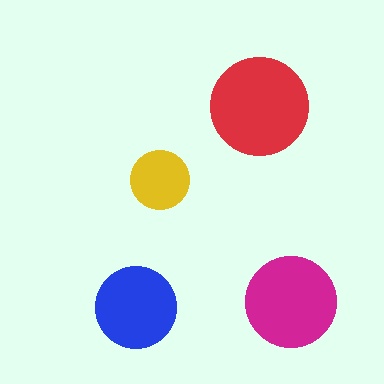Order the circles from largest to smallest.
the red one, the magenta one, the blue one, the yellow one.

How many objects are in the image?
There are 4 objects in the image.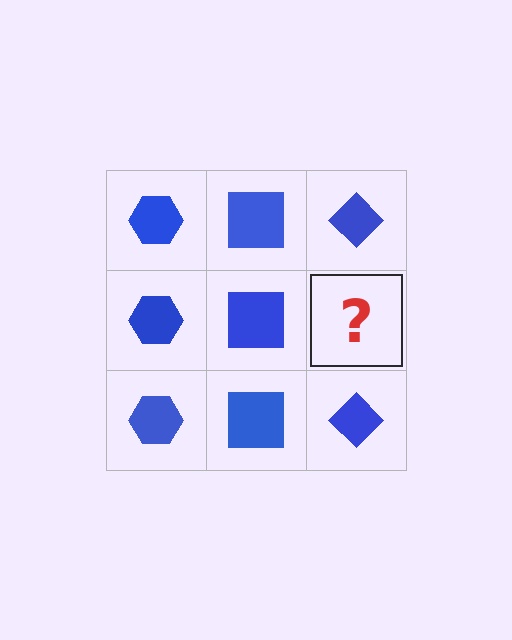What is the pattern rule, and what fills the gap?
The rule is that each column has a consistent shape. The gap should be filled with a blue diamond.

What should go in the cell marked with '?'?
The missing cell should contain a blue diamond.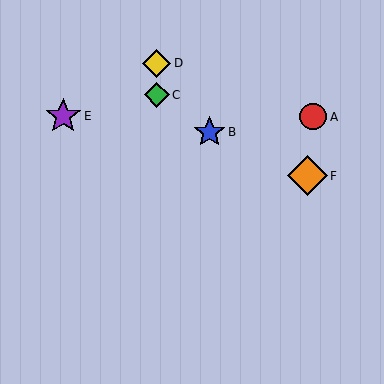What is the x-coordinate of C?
Object C is at x≈157.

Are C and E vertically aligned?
No, C is at x≈157 and E is at x≈63.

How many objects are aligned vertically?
2 objects (C, D) are aligned vertically.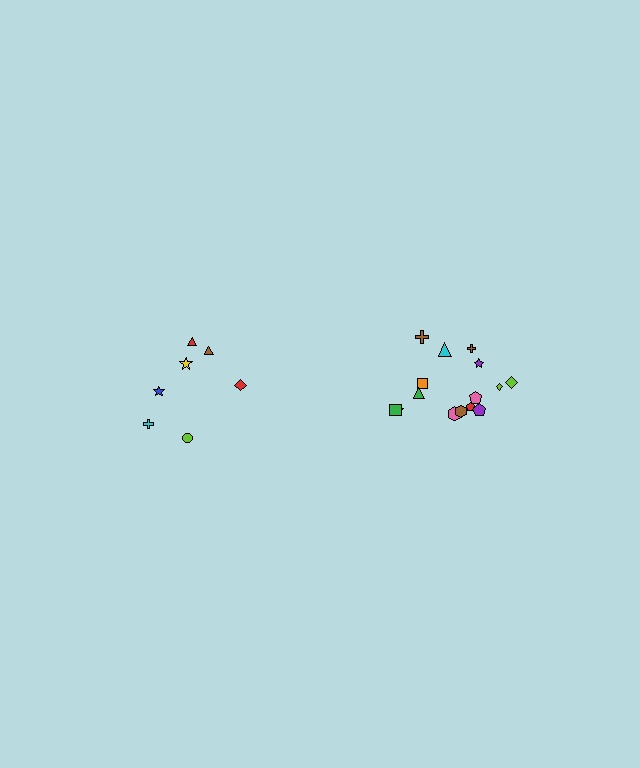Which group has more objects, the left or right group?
The right group.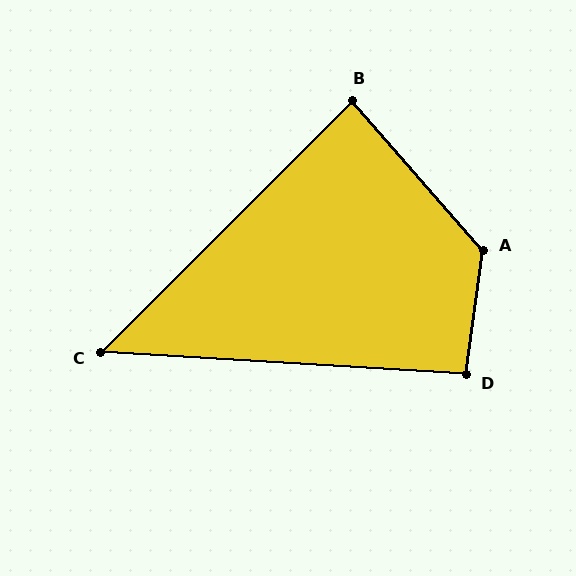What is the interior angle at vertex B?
Approximately 86 degrees (approximately right).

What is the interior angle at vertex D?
Approximately 94 degrees (approximately right).